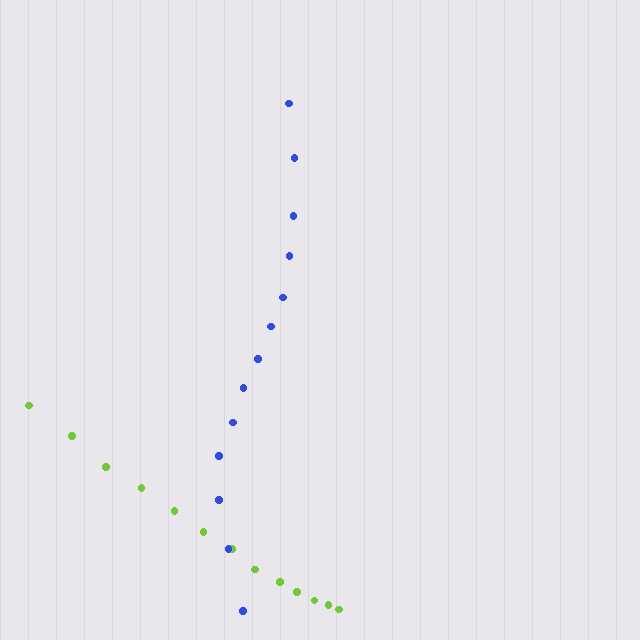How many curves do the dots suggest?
There are 2 distinct paths.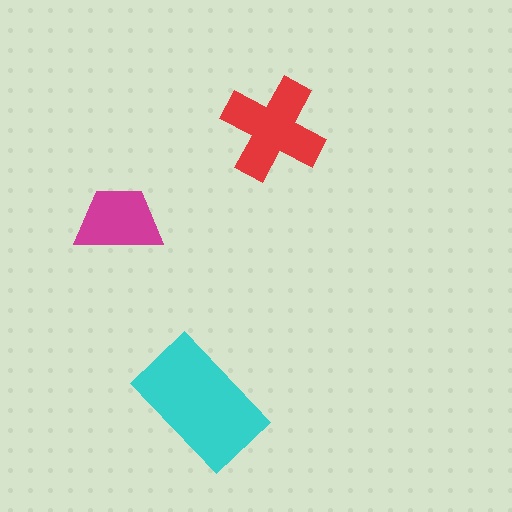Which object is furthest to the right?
The red cross is rightmost.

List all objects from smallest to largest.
The magenta trapezoid, the red cross, the cyan rectangle.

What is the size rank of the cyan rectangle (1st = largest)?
1st.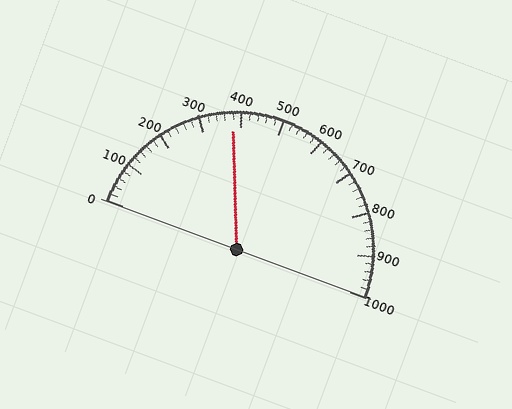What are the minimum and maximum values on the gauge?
The gauge ranges from 0 to 1000.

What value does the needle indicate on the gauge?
The needle indicates approximately 380.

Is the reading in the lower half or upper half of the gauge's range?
The reading is in the lower half of the range (0 to 1000).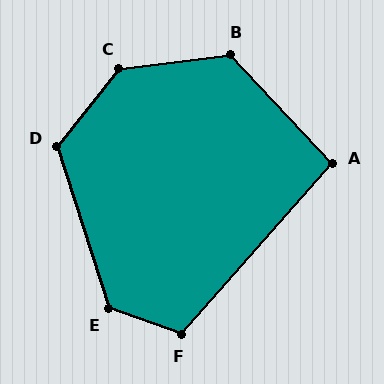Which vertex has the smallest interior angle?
A, at approximately 96 degrees.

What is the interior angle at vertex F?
Approximately 111 degrees (obtuse).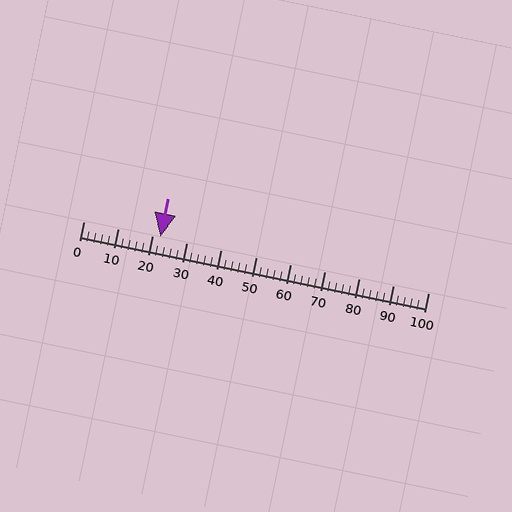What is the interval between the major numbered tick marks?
The major tick marks are spaced 10 units apart.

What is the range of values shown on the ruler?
The ruler shows values from 0 to 100.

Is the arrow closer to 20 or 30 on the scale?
The arrow is closer to 20.